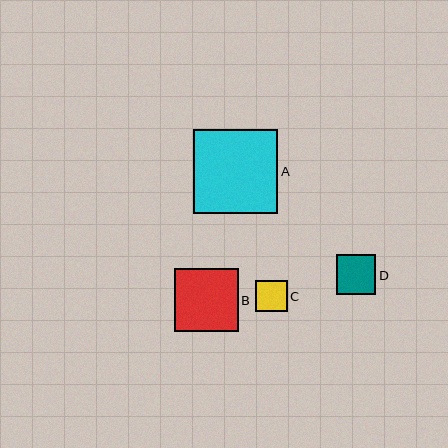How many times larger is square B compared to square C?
Square B is approximately 2.0 times the size of square C.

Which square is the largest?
Square A is the largest with a size of approximately 85 pixels.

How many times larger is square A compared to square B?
Square A is approximately 1.3 times the size of square B.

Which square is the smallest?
Square C is the smallest with a size of approximately 32 pixels.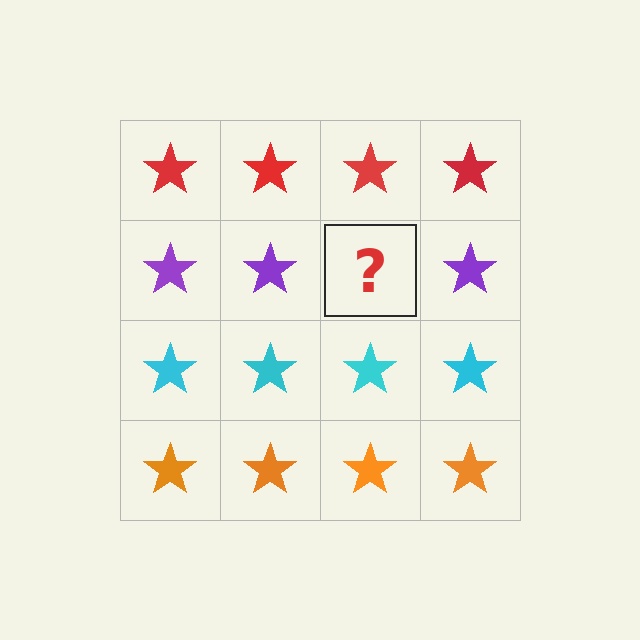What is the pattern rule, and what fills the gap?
The rule is that each row has a consistent color. The gap should be filled with a purple star.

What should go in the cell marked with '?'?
The missing cell should contain a purple star.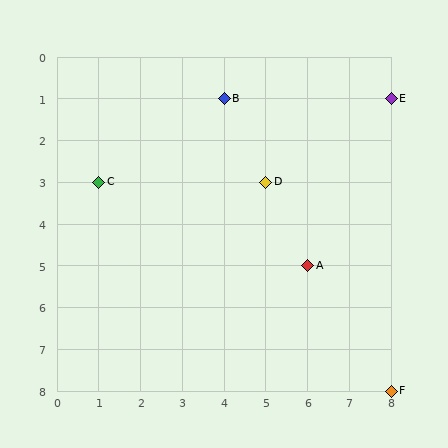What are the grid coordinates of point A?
Point A is at grid coordinates (6, 5).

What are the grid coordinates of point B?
Point B is at grid coordinates (4, 1).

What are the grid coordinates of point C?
Point C is at grid coordinates (1, 3).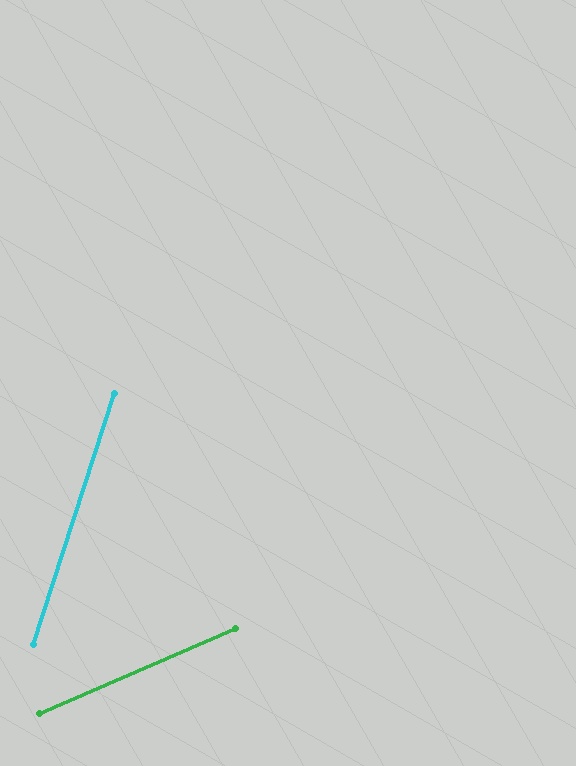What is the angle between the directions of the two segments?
Approximately 49 degrees.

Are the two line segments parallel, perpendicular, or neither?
Neither parallel nor perpendicular — they differ by about 49°.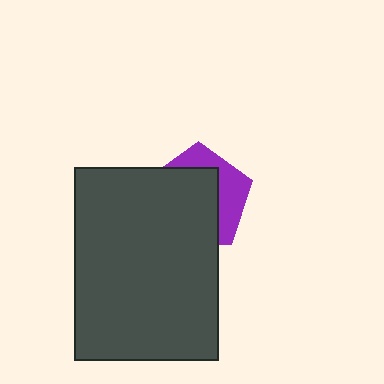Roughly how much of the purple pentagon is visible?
A small part of it is visible (roughly 35%).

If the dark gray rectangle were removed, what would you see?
You would see the complete purple pentagon.